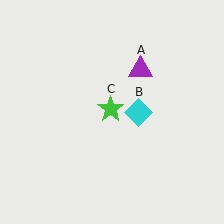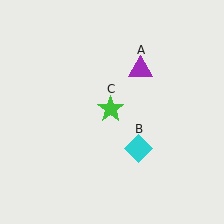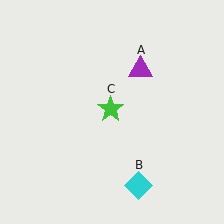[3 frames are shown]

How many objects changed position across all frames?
1 object changed position: cyan diamond (object B).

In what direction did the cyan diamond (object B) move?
The cyan diamond (object B) moved down.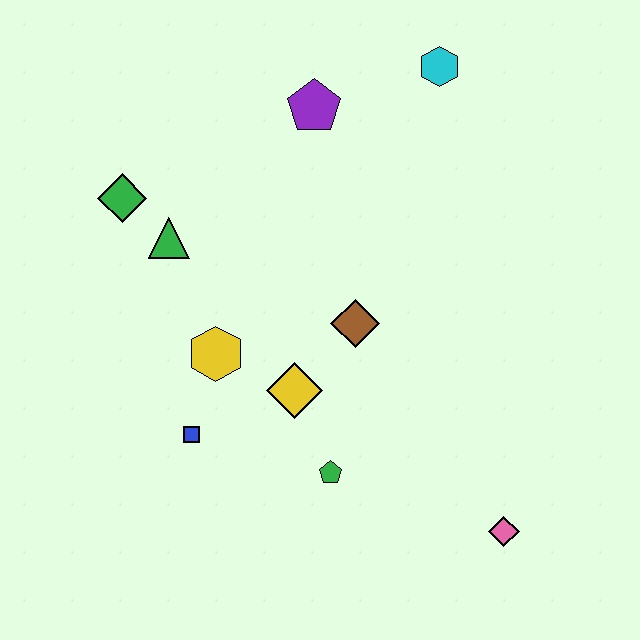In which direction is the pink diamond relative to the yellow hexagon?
The pink diamond is to the right of the yellow hexagon.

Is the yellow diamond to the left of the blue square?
No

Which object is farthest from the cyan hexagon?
The pink diamond is farthest from the cyan hexagon.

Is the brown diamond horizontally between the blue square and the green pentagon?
No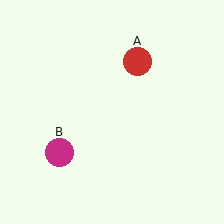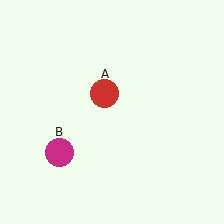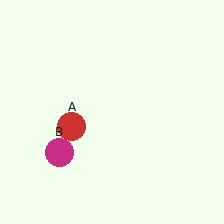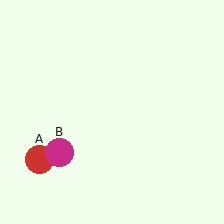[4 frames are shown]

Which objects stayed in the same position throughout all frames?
Magenta circle (object B) remained stationary.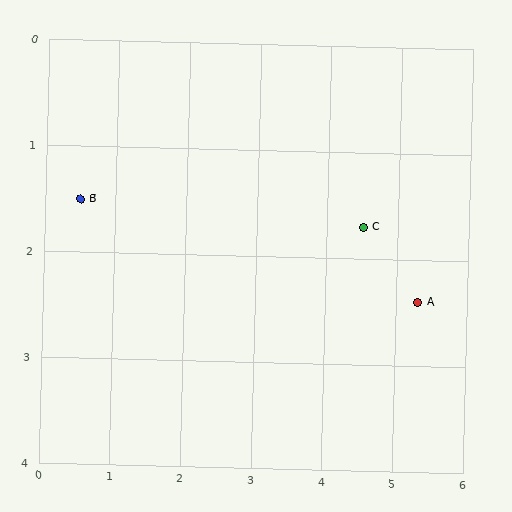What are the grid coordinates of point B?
Point B is at approximately (0.5, 1.5).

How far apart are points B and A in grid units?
Points B and A are about 4.9 grid units apart.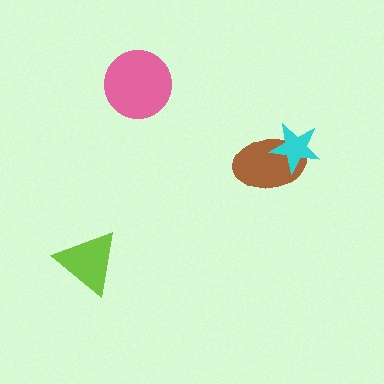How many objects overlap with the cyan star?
1 object overlaps with the cyan star.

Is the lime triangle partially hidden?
No, no other shape covers it.